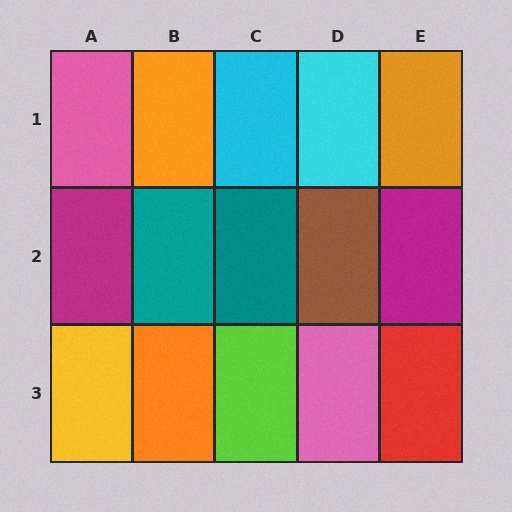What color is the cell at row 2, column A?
Magenta.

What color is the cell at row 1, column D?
Cyan.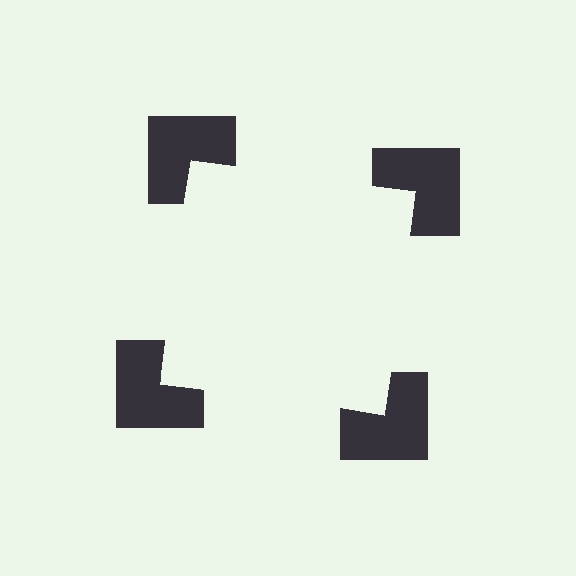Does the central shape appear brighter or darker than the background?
It typically appears slightly brighter than the background, even though no actual brightness change is drawn.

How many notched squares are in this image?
There are 4 — one at each vertex of the illusory square.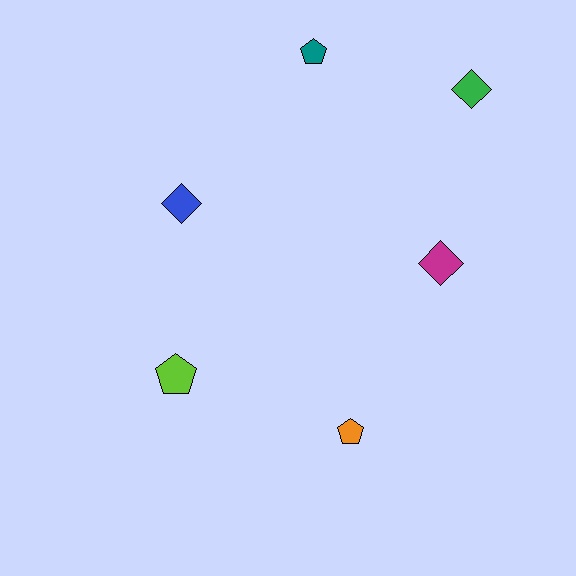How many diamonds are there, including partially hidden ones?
There are 3 diamonds.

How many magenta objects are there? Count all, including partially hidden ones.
There is 1 magenta object.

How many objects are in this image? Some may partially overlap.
There are 6 objects.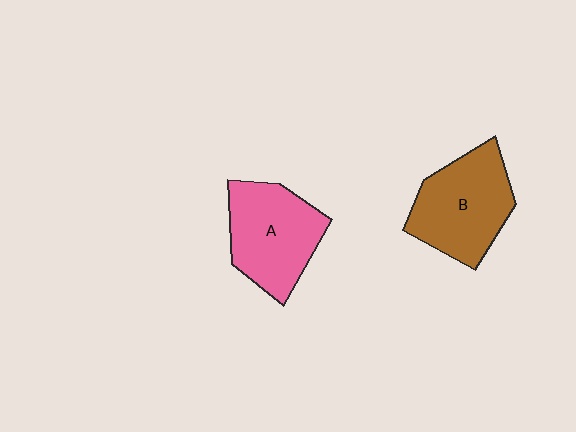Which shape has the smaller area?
Shape A (pink).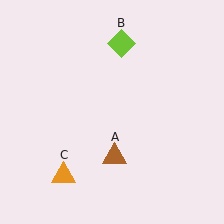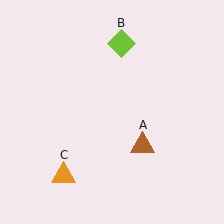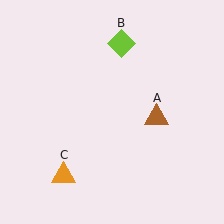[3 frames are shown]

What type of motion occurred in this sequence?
The brown triangle (object A) rotated counterclockwise around the center of the scene.